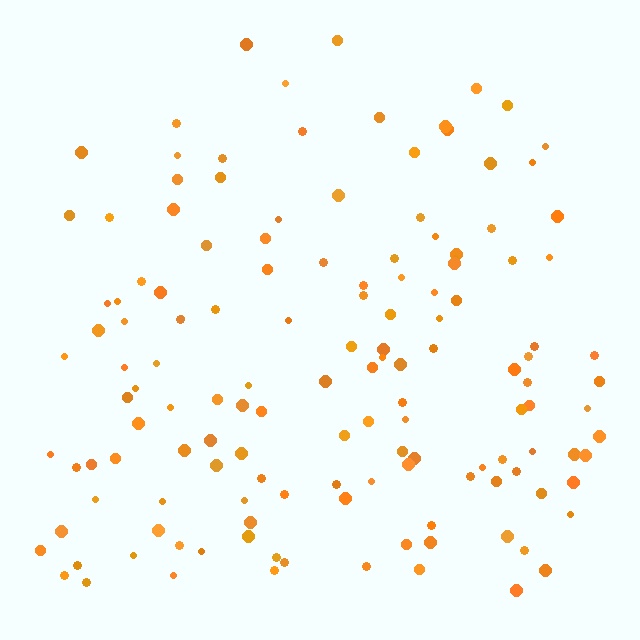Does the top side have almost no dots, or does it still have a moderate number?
Still a moderate number, just noticeably fewer than the bottom.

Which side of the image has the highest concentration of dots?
The bottom.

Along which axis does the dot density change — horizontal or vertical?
Vertical.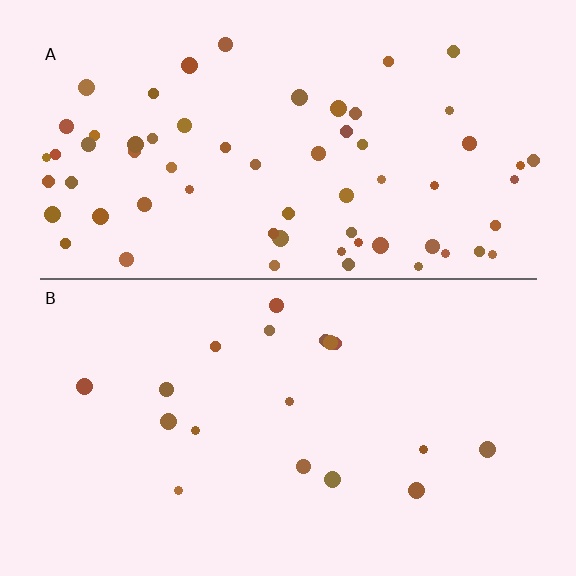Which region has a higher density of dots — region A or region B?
A (the top).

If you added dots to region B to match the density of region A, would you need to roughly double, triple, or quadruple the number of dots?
Approximately triple.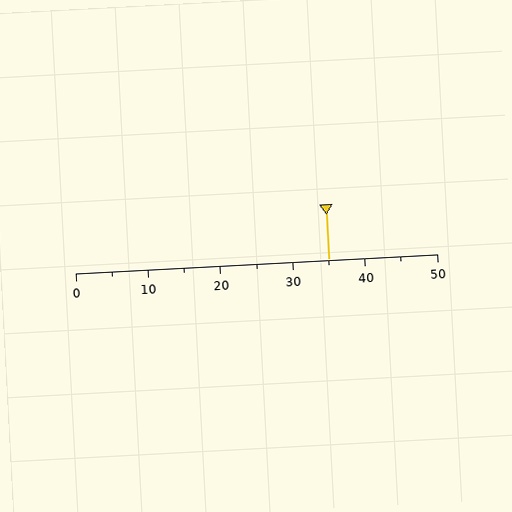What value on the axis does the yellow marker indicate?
The marker indicates approximately 35.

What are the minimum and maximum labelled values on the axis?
The axis runs from 0 to 50.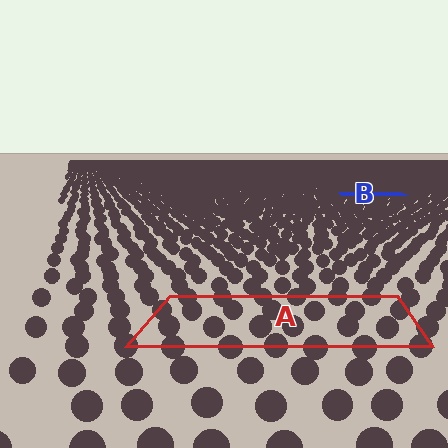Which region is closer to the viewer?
Region A is closer. The texture elements there are larger and more spread out.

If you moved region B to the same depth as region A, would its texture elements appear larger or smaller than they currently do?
They would appear larger. At a closer depth, the same texture elements are projected at a bigger on-screen size.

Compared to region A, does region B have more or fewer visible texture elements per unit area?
Region B has more texture elements per unit area — they are packed more densely because it is farther away.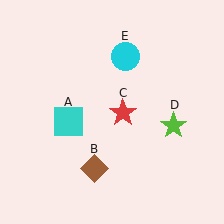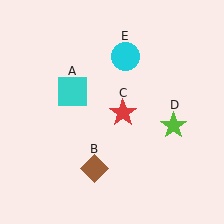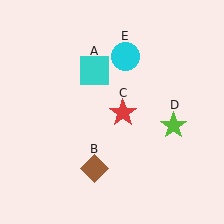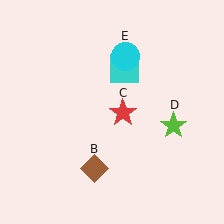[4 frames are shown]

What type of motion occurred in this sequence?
The cyan square (object A) rotated clockwise around the center of the scene.